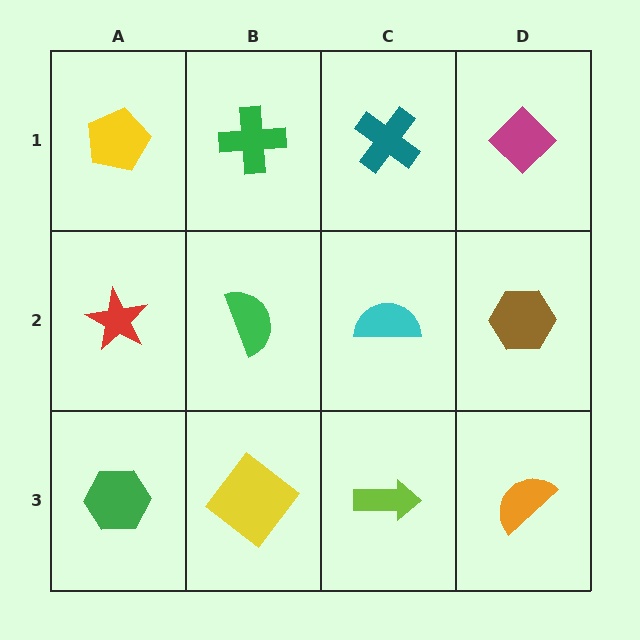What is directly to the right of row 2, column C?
A brown hexagon.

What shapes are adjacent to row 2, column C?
A teal cross (row 1, column C), a lime arrow (row 3, column C), a green semicircle (row 2, column B), a brown hexagon (row 2, column D).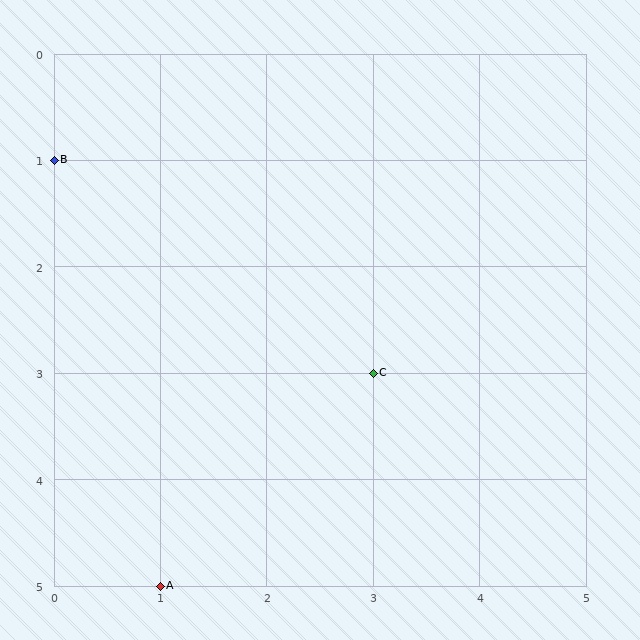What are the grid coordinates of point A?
Point A is at grid coordinates (1, 5).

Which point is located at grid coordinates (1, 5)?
Point A is at (1, 5).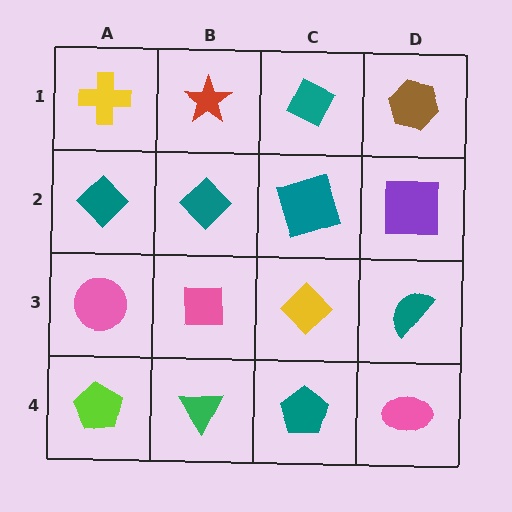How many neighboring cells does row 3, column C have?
4.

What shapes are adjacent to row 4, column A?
A pink circle (row 3, column A), a green triangle (row 4, column B).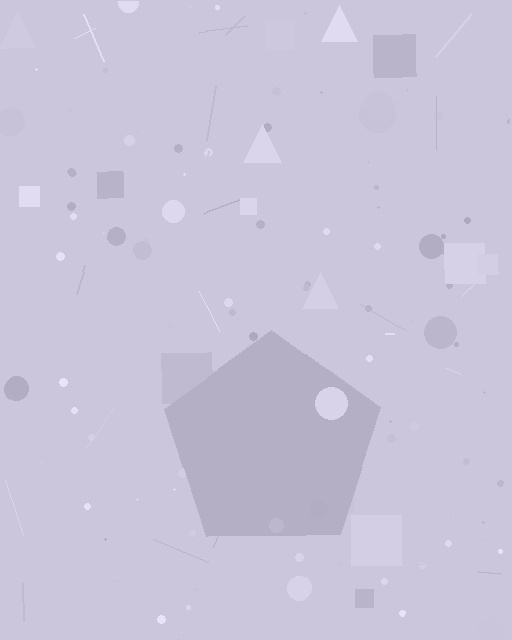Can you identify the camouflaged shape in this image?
The camouflaged shape is a pentagon.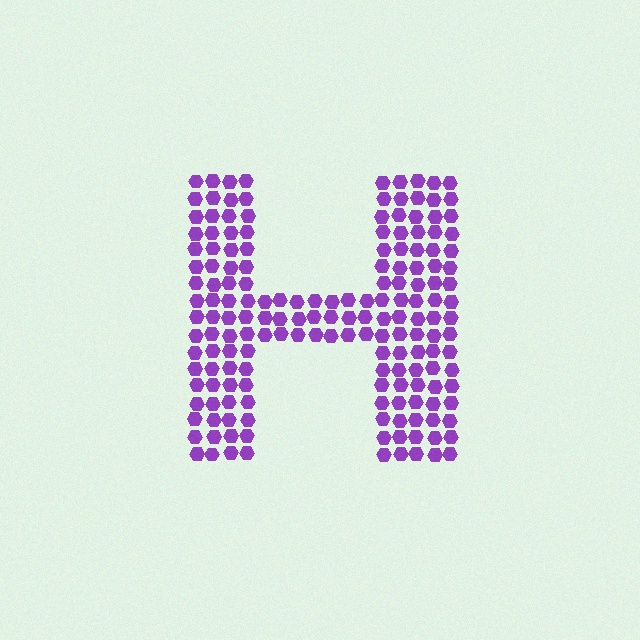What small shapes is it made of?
It is made of small hexagons.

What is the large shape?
The large shape is the letter H.